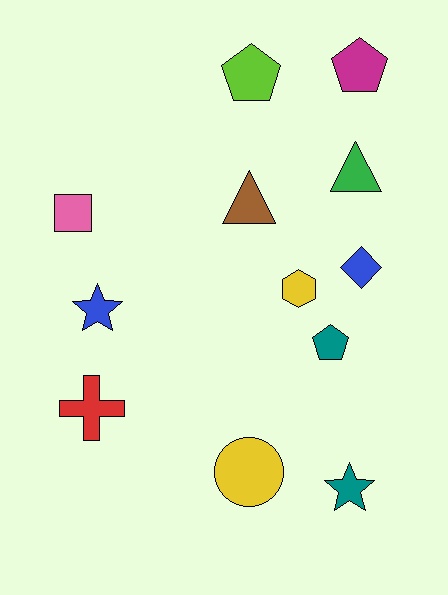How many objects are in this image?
There are 12 objects.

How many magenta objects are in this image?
There is 1 magenta object.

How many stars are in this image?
There are 2 stars.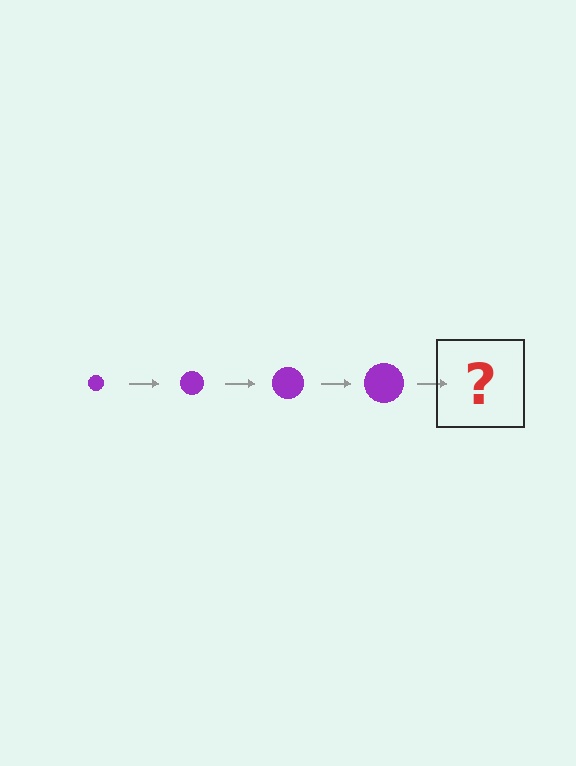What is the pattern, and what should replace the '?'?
The pattern is that the circle gets progressively larger each step. The '?' should be a purple circle, larger than the previous one.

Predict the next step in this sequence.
The next step is a purple circle, larger than the previous one.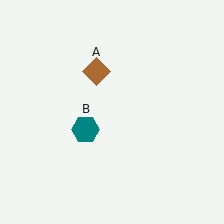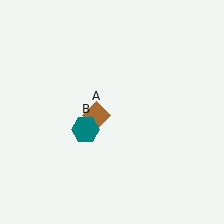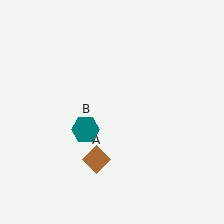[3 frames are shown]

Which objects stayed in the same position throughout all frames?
Teal hexagon (object B) remained stationary.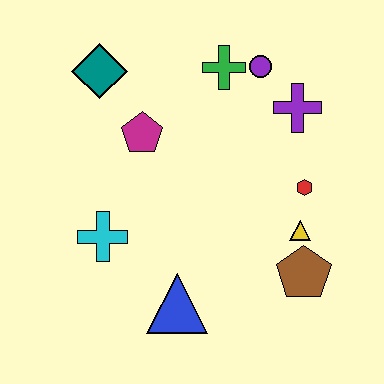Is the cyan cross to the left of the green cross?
Yes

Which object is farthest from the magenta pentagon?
The brown pentagon is farthest from the magenta pentagon.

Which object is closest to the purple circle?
The green cross is closest to the purple circle.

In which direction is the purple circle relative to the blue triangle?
The purple circle is above the blue triangle.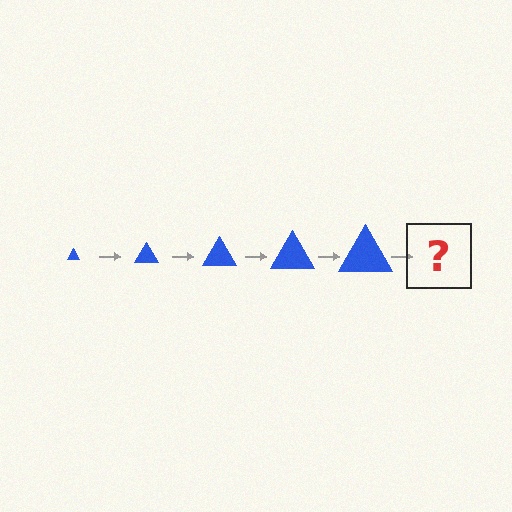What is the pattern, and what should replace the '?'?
The pattern is that the triangle gets progressively larger each step. The '?' should be a blue triangle, larger than the previous one.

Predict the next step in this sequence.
The next step is a blue triangle, larger than the previous one.